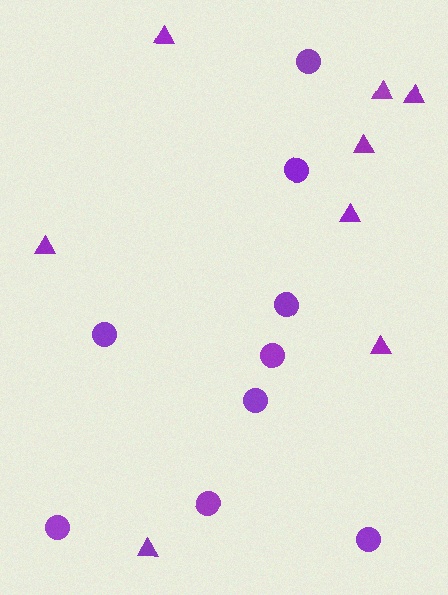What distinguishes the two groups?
There are 2 groups: one group of circles (9) and one group of triangles (8).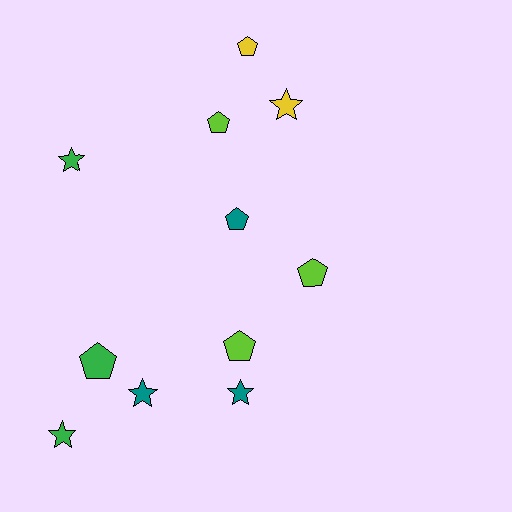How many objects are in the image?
There are 11 objects.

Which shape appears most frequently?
Pentagon, with 6 objects.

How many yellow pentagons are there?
There is 1 yellow pentagon.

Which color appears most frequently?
Teal, with 3 objects.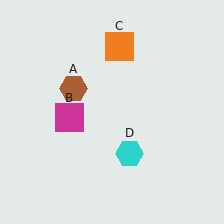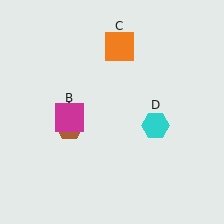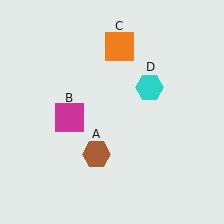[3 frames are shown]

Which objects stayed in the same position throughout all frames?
Magenta square (object B) and orange square (object C) remained stationary.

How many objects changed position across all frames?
2 objects changed position: brown hexagon (object A), cyan hexagon (object D).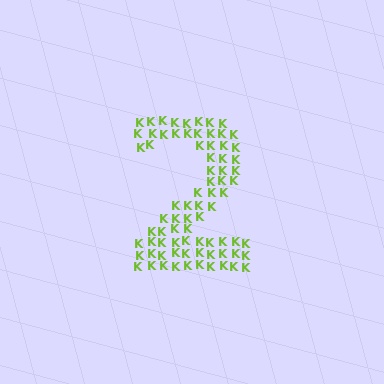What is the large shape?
The large shape is the digit 2.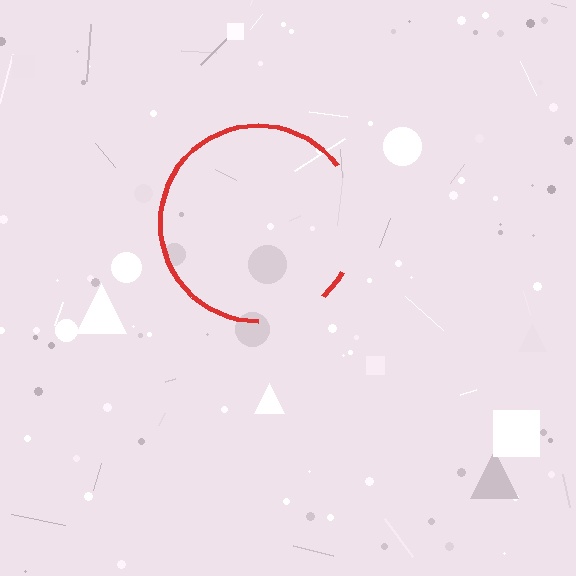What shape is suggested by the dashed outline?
The dashed outline suggests a circle.